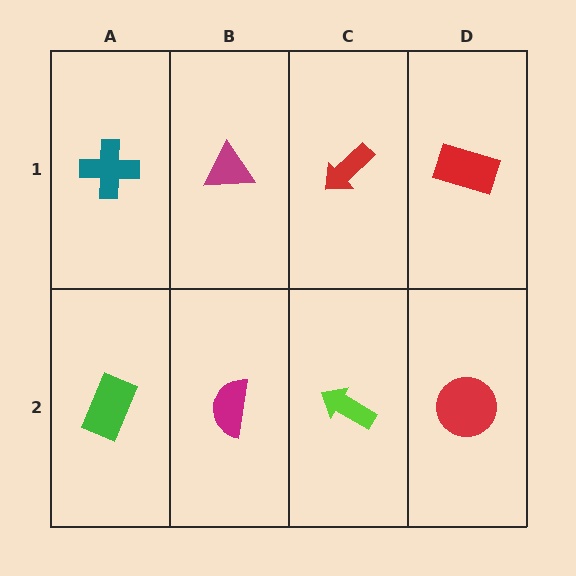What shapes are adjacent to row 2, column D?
A red rectangle (row 1, column D), a lime arrow (row 2, column C).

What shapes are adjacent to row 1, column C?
A lime arrow (row 2, column C), a magenta triangle (row 1, column B), a red rectangle (row 1, column D).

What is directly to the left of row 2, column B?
A green rectangle.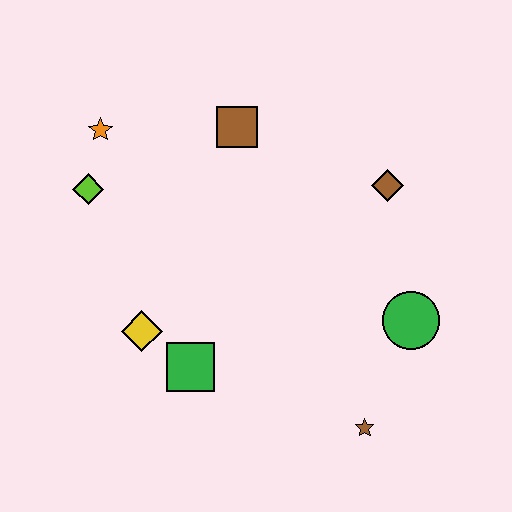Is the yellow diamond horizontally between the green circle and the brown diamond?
No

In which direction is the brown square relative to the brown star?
The brown square is above the brown star.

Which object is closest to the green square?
The yellow diamond is closest to the green square.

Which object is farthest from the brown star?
The orange star is farthest from the brown star.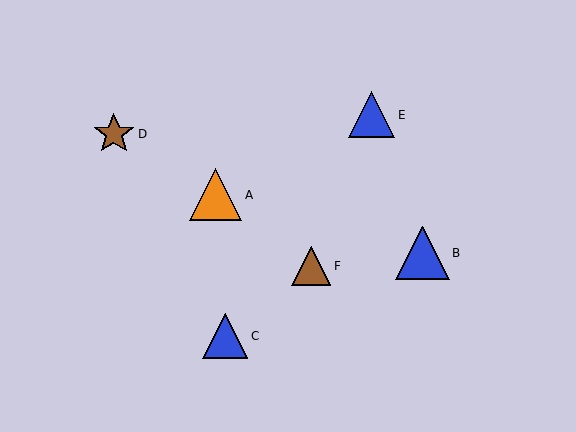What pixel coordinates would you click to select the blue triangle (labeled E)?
Click at (372, 115) to select the blue triangle E.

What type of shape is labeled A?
Shape A is an orange triangle.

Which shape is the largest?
The blue triangle (labeled B) is the largest.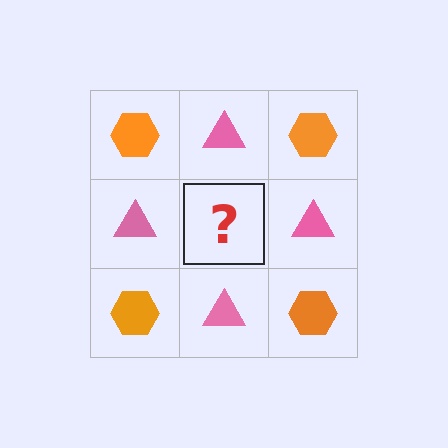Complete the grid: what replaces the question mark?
The question mark should be replaced with an orange hexagon.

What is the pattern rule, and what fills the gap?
The rule is that it alternates orange hexagon and pink triangle in a checkerboard pattern. The gap should be filled with an orange hexagon.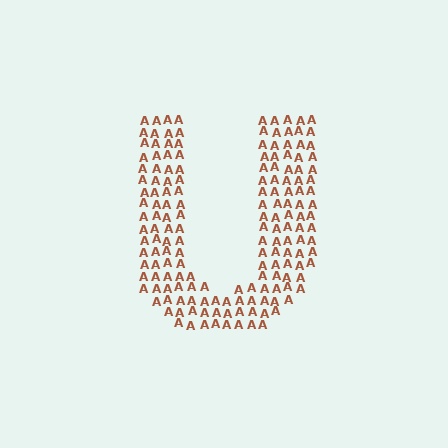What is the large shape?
The large shape is the letter U.